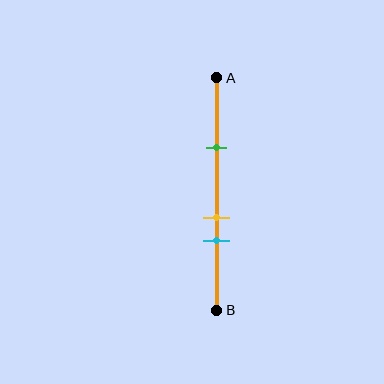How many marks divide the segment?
There are 3 marks dividing the segment.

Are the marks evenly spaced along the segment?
No, the marks are not evenly spaced.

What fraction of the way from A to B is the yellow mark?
The yellow mark is approximately 60% (0.6) of the way from A to B.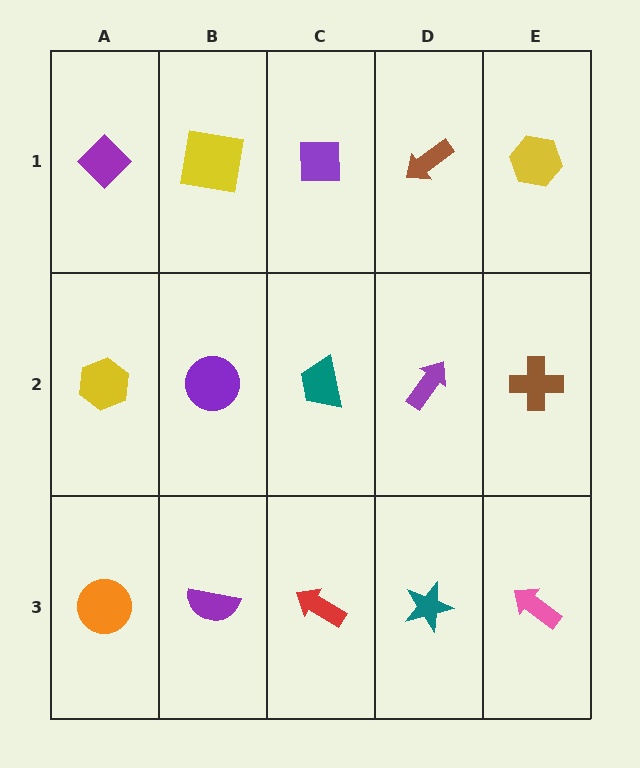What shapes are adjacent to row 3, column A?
A yellow hexagon (row 2, column A), a purple semicircle (row 3, column B).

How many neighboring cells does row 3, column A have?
2.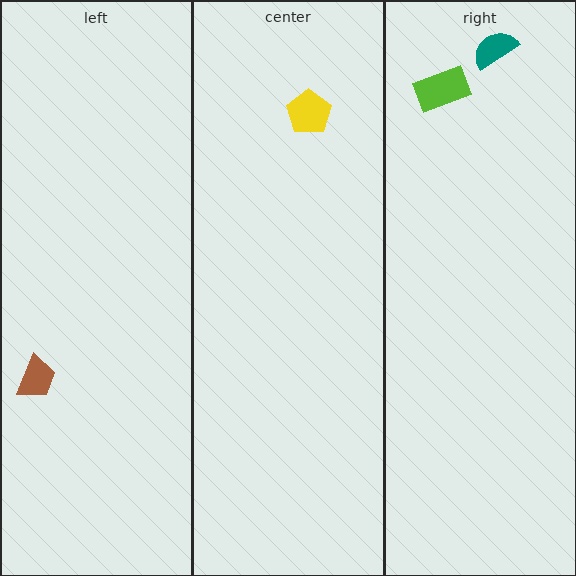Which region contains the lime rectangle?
The right region.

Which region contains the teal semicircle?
The right region.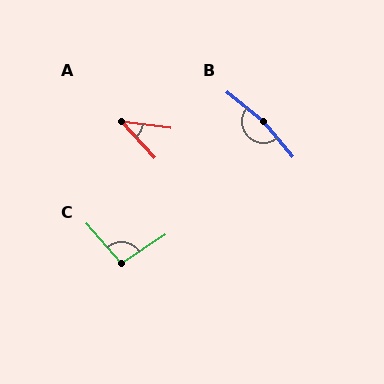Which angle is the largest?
B, at approximately 168 degrees.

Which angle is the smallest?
A, at approximately 41 degrees.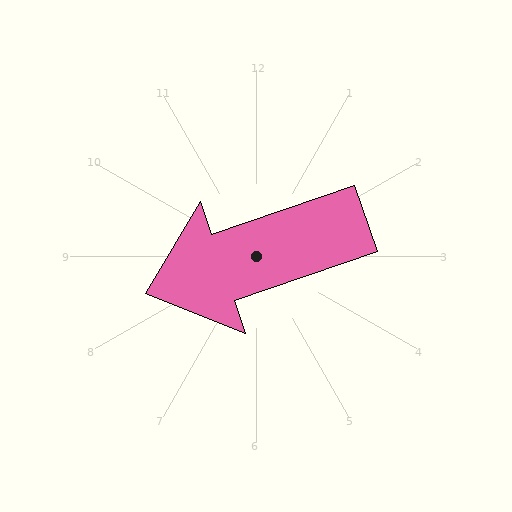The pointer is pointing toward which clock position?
Roughly 8 o'clock.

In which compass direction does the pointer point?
West.